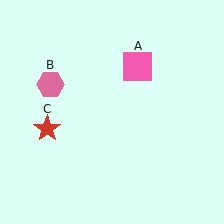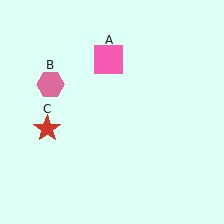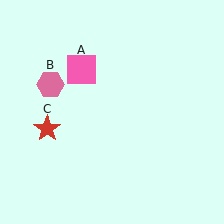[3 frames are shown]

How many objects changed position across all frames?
1 object changed position: pink square (object A).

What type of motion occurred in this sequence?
The pink square (object A) rotated counterclockwise around the center of the scene.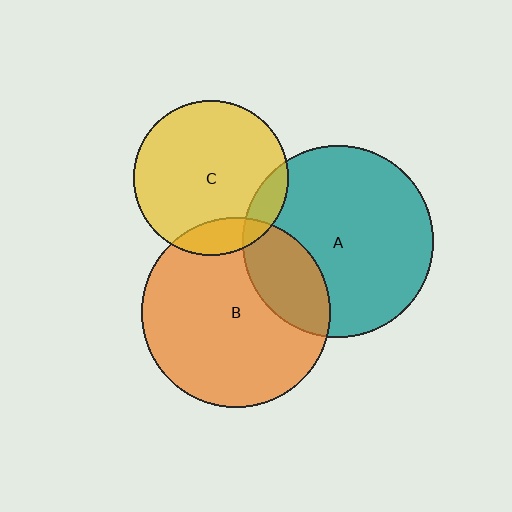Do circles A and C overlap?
Yes.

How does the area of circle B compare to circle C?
Approximately 1.5 times.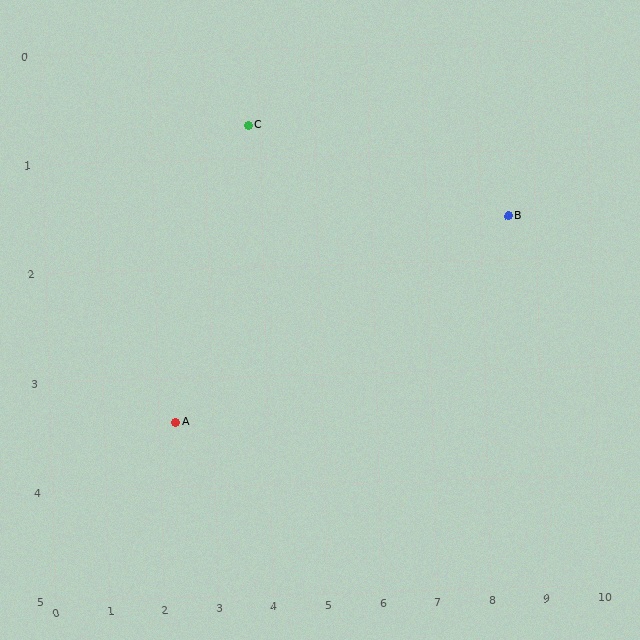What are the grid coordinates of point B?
Point B is at approximately (8.5, 1.6).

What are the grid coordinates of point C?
Point C is at approximately (3.8, 0.7).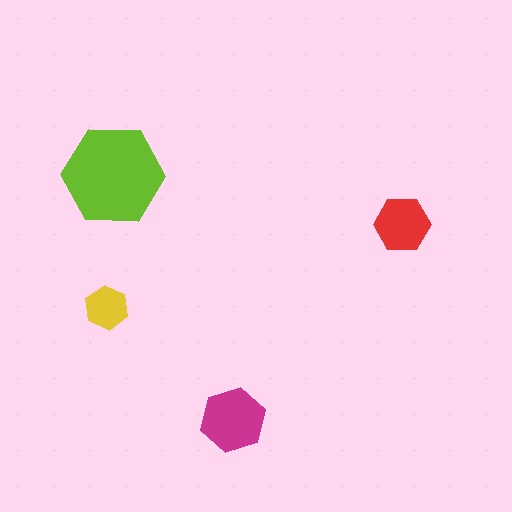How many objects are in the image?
There are 4 objects in the image.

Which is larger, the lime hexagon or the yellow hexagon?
The lime one.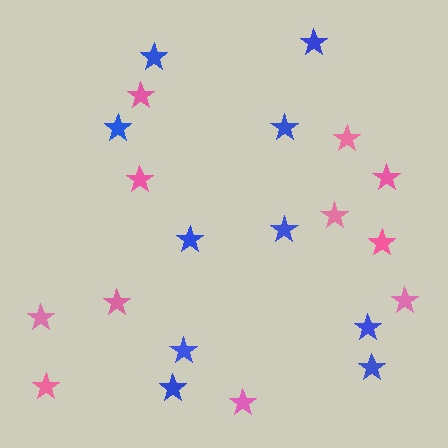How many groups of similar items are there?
There are 2 groups: one group of pink stars (11) and one group of blue stars (10).